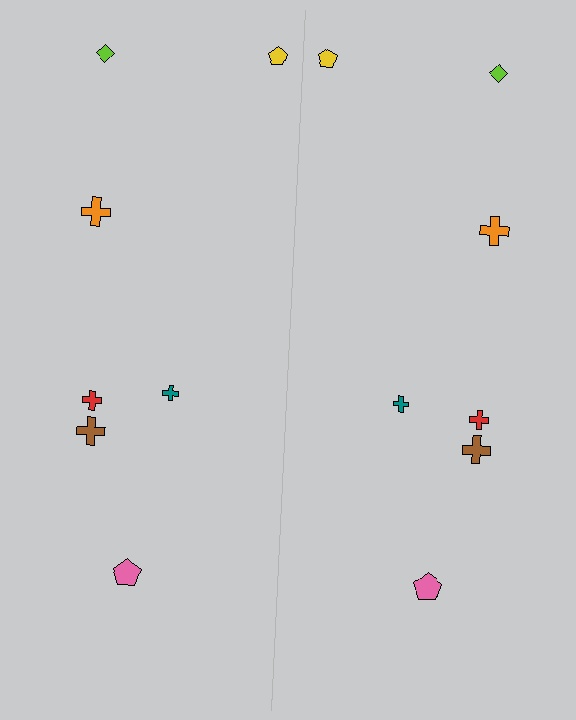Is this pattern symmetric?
Yes, this pattern has bilateral (reflection) symmetry.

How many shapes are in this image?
There are 14 shapes in this image.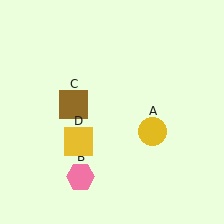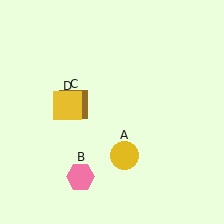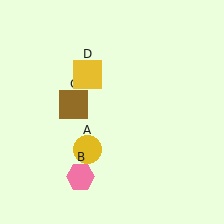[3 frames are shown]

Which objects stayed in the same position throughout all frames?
Pink hexagon (object B) and brown square (object C) remained stationary.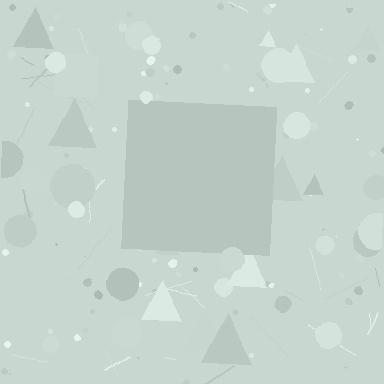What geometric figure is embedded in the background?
A square is embedded in the background.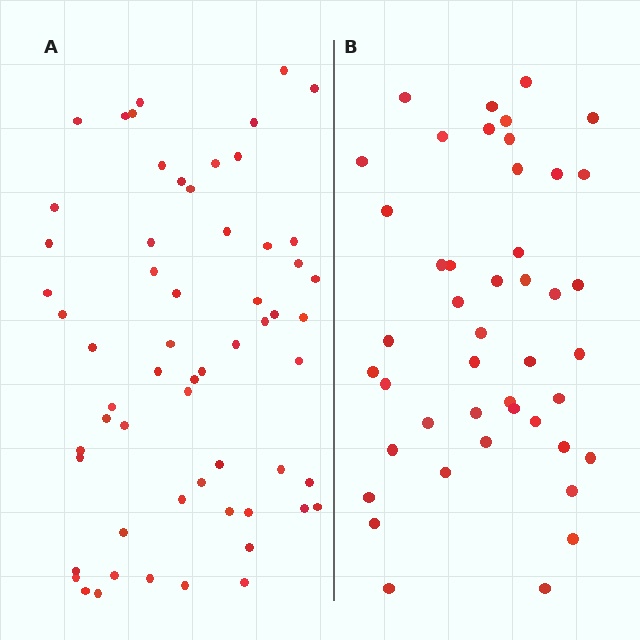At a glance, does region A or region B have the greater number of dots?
Region A (the left region) has more dots.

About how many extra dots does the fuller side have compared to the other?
Region A has approximately 15 more dots than region B.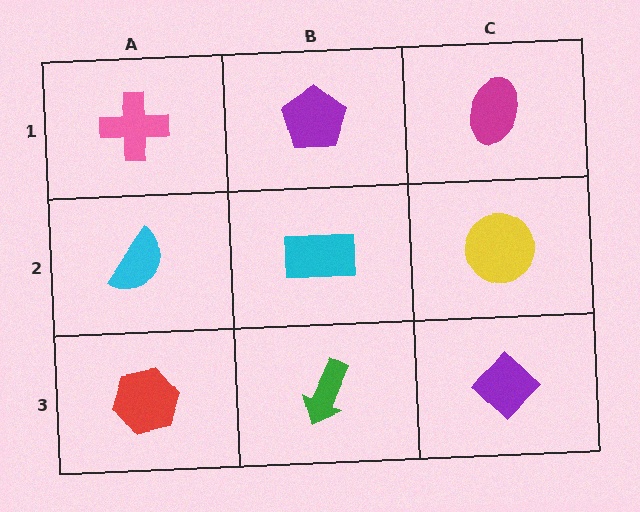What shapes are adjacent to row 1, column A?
A cyan semicircle (row 2, column A), a purple pentagon (row 1, column B).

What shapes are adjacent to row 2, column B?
A purple pentagon (row 1, column B), a green arrow (row 3, column B), a cyan semicircle (row 2, column A), a yellow circle (row 2, column C).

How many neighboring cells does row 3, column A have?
2.